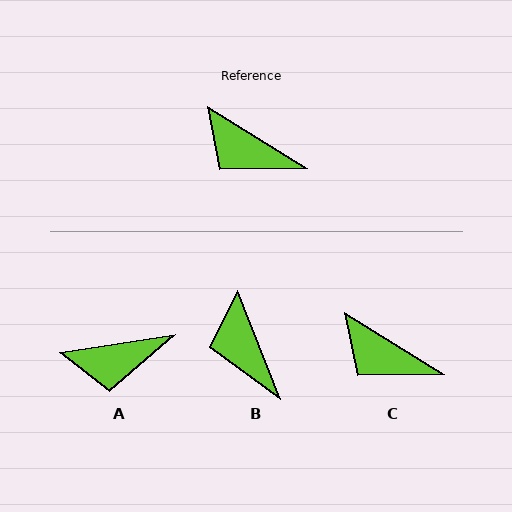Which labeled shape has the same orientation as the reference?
C.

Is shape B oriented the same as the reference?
No, it is off by about 37 degrees.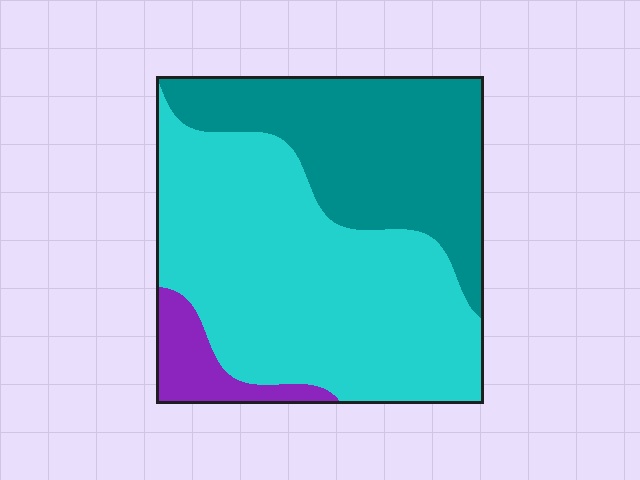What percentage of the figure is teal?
Teal covers 35% of the figure.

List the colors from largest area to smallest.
From largest to smallest: cyan, teal, purple.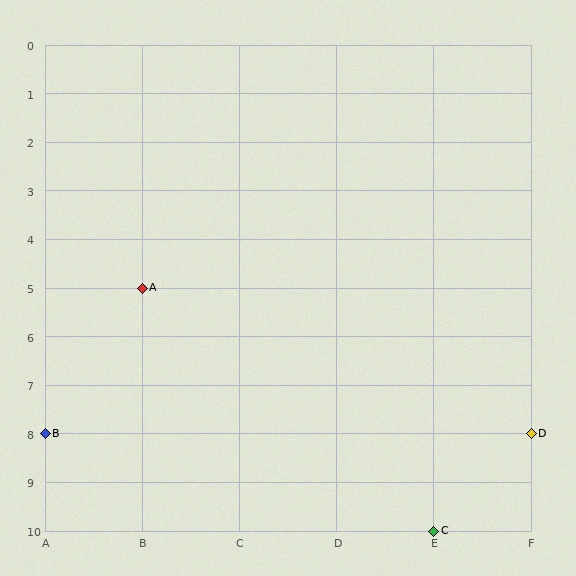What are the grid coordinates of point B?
Point B is at grid coordinates (A, 8).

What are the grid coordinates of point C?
Point C is at grid coordinates (E, 10).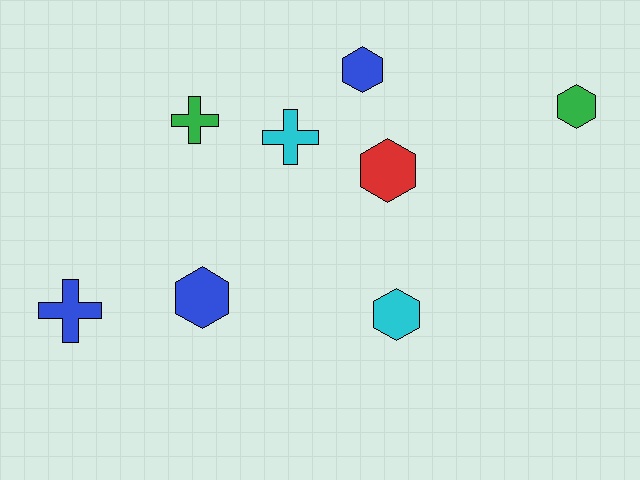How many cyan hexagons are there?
There is 1 cyan hexagon.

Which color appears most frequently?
Blue, with 3 objects.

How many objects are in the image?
There are 8 objects.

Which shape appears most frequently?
Hexagon, with 5 objects.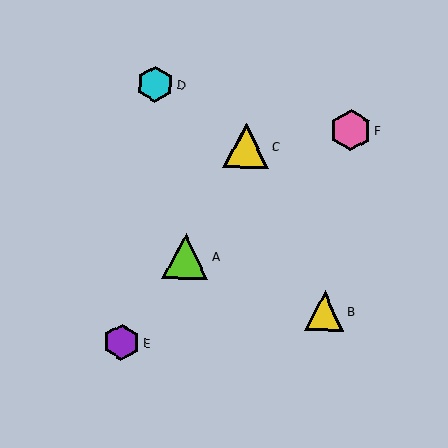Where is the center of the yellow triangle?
The center of the yellow triangle is at (324, 311).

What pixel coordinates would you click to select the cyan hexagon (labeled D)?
Click at (155, 84) to select the cyan hexagon D.